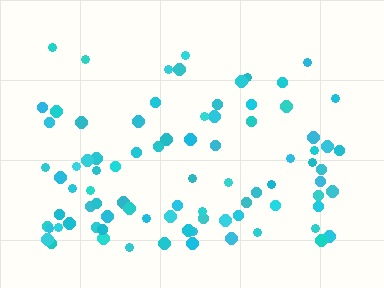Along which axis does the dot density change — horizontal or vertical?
Vertical.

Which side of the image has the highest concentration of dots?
The bottom.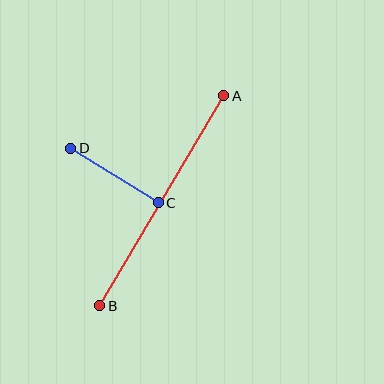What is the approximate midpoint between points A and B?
The midpoint is at approximately (162, 201) pixels.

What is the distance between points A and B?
The distance is approximately 244 pixels.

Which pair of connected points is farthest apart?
Points A and B are farthest apart.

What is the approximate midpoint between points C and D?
The midpoint is at approximately (114, 176) pixels.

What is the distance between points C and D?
The distance is approximately 103 pixels.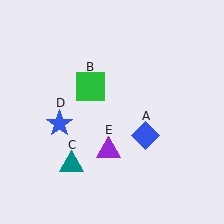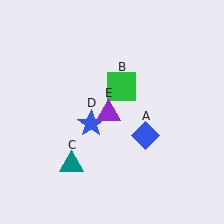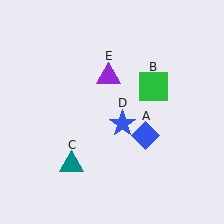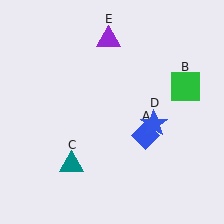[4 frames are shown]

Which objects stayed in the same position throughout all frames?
Blue diamond (object A) and teal triangle (object C) remained stationary.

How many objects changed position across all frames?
3 objects changed position: green square (object B), blue star (object D), purple triangle (object E).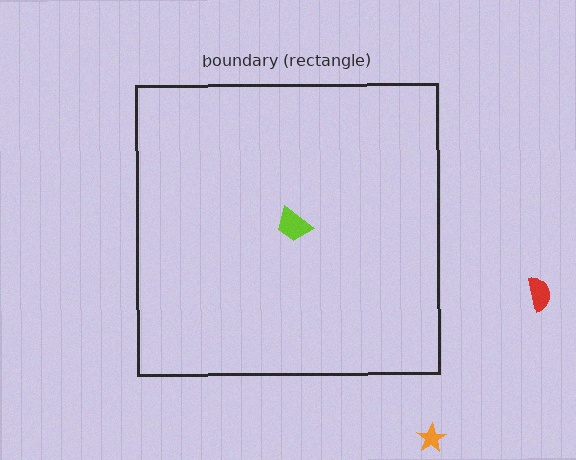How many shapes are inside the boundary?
1 inside, 2 outside.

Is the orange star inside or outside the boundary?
Outside.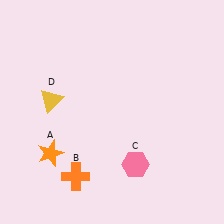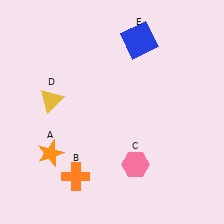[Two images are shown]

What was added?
A blue square (E) was added in Image 2.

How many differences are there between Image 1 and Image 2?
There is 1 difference between the two images.